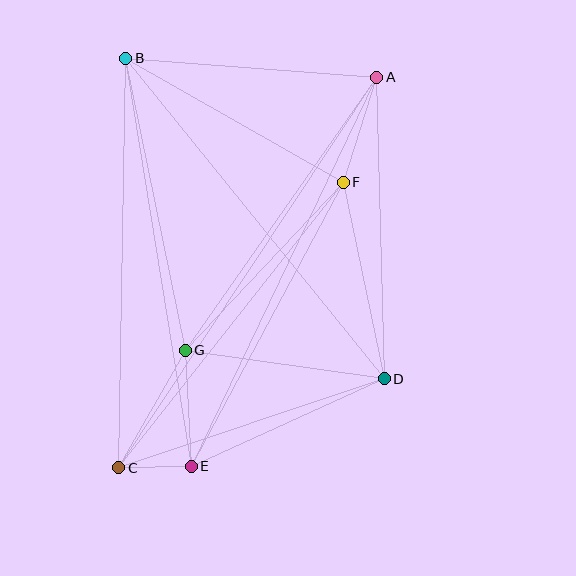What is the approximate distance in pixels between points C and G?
The distance between C and G is approximately 135 pixels.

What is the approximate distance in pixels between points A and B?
The distance between A and B is approximately 252 pixels.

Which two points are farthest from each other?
Points A and C are farthest from each other.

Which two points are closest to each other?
Points C and E are closest to each other.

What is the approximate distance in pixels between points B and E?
The distance between B and E is approximately 413 pixels.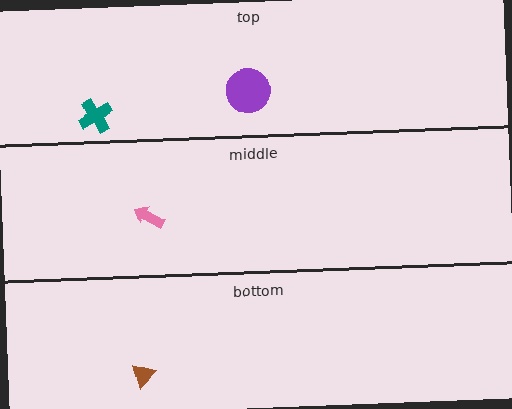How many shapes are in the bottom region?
1.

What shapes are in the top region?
The teal cross, the purple circle.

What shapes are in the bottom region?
The brown triangle.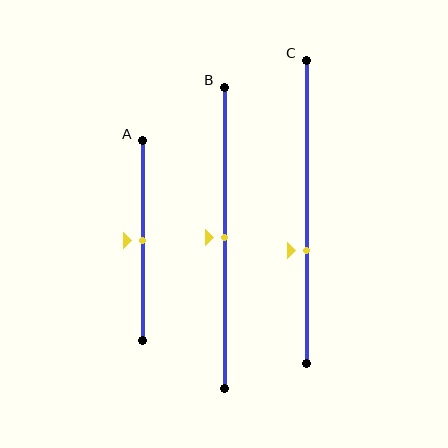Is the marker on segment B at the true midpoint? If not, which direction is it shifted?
Yes, the marker on segment B is at the true midpoint.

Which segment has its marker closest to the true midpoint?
Segment A has its marker closest to the true midpoint.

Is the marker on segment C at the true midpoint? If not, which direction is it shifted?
No, the marker on segment C is shifted downward by about 13% of the segment length.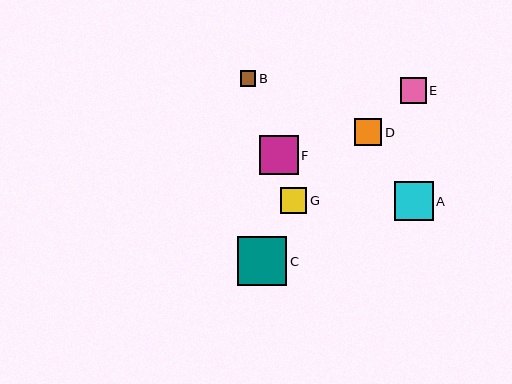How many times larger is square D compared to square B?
Square D is approximately 1.7 times the size of square B.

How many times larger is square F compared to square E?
Square F is approximately 1.5 times the size of square E.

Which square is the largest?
Square C is the largest with a size of approximately 49 pixels.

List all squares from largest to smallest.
From largest to smallest: C, F, A, D, E, G, B.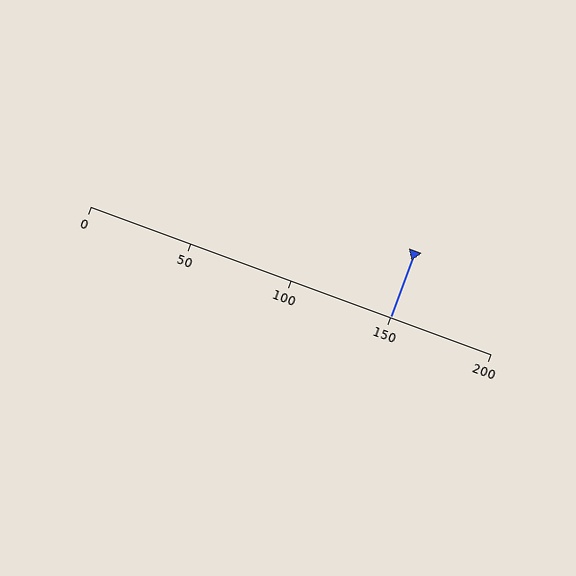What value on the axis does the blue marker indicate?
The marker indicates approximately 150.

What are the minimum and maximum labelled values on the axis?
The axis runs from 0 to 200.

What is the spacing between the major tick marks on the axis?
The major ticks are spaced 50 apart.